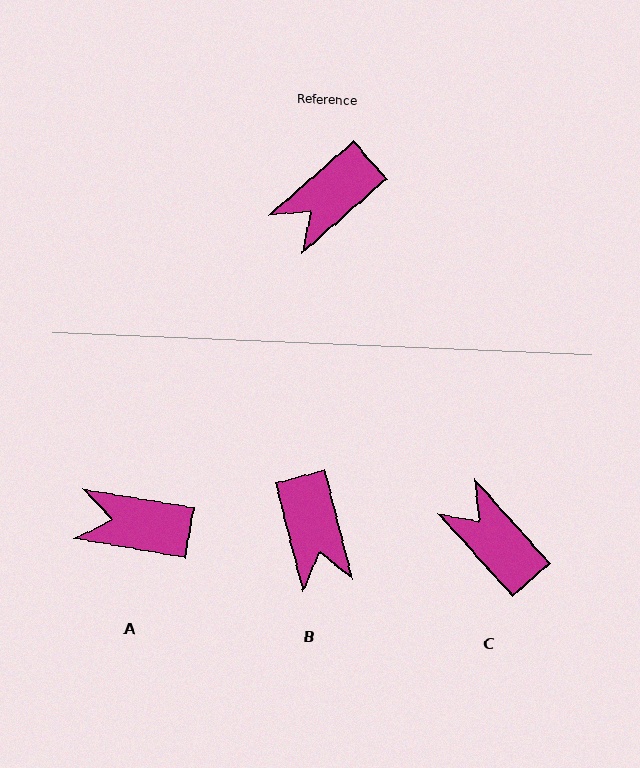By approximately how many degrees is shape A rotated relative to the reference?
Approximately 51 degrees clockwise.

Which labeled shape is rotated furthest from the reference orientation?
C, about 89 degrees away.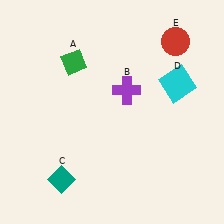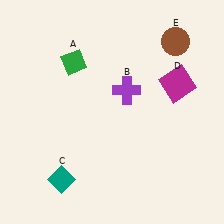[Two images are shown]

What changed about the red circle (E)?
In Image 1, E is red. In Image 2, it changed to brown.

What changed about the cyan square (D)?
In Image 1, D is cyan. In Image 2, it changed to magenta.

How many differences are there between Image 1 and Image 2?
There are 2 differences between the two images.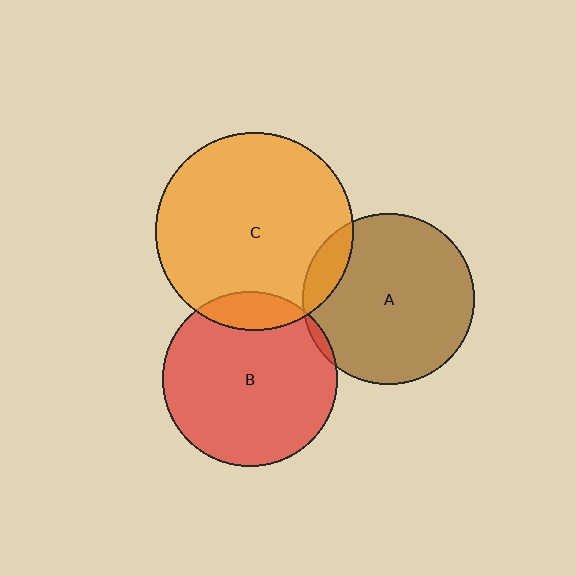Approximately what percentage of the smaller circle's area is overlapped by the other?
Approximately 10%.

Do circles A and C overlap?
Yes.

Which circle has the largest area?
Circle C (orange).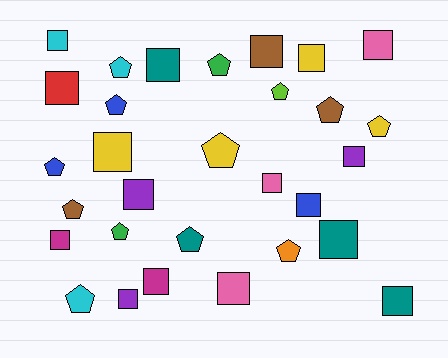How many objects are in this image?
There are 30 objects.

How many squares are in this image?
There are 17 squares.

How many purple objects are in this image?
There are 3 purple objects.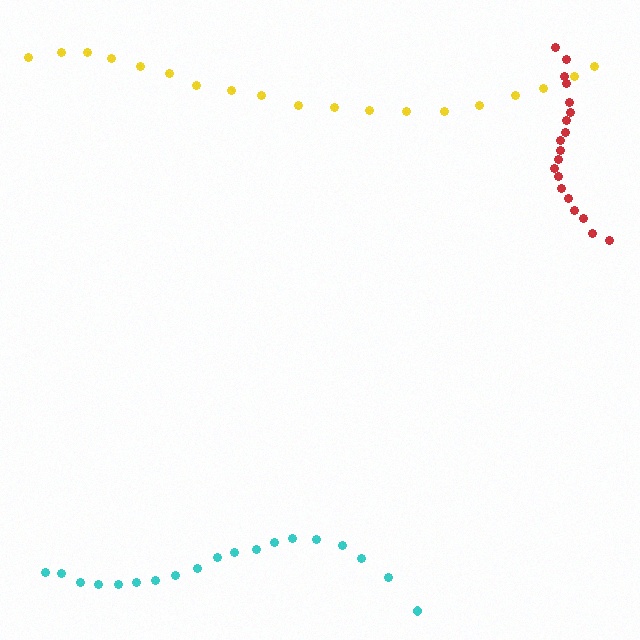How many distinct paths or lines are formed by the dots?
There are 3 distinct paths.